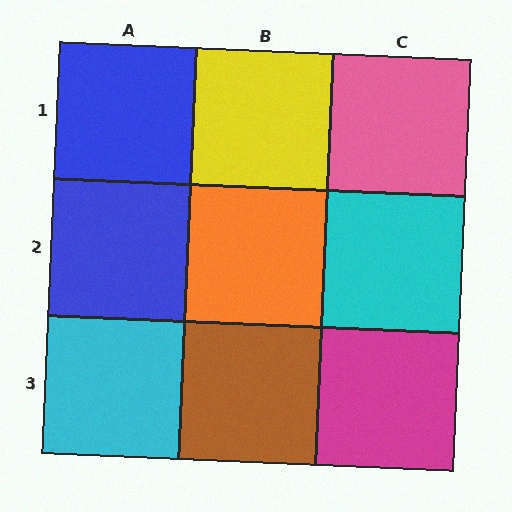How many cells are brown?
1 cell is brown.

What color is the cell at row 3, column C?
Magenta.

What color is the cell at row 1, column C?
Pink.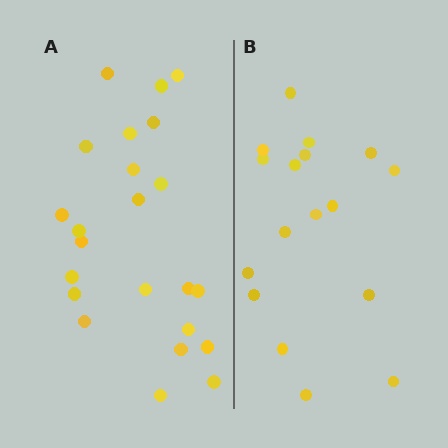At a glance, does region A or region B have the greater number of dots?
Region A (the left region) has more dots.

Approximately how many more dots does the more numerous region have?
Region A has about 6 more dots than region B.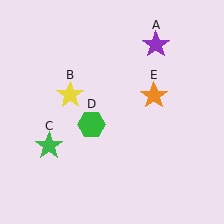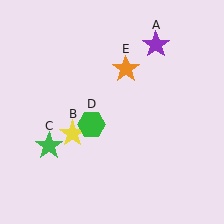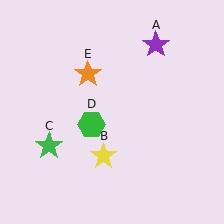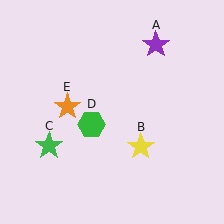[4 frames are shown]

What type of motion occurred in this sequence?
The yellow star (object B), orange star (object E) rotated counterclockwise around the center of the scene.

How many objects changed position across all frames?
2 objects changed position: yellow star (object B), orange star (object E).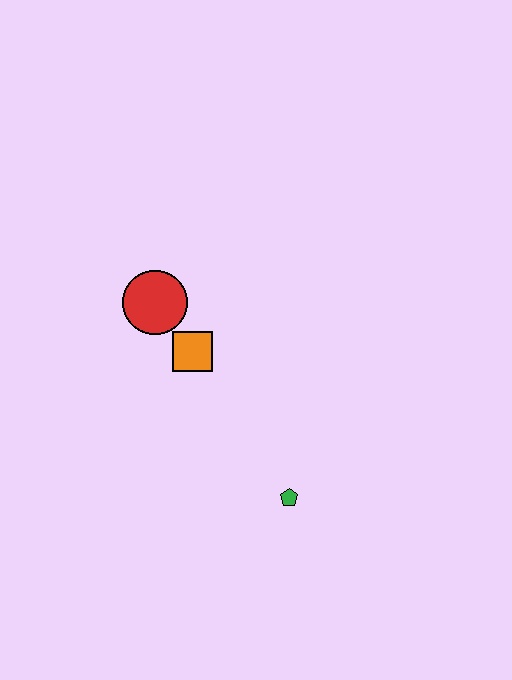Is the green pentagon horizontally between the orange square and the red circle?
No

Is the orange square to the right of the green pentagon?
No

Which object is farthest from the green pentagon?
The red circle is farthest from the green pentagon.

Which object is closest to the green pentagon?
The orange square is closest to the green pentagon.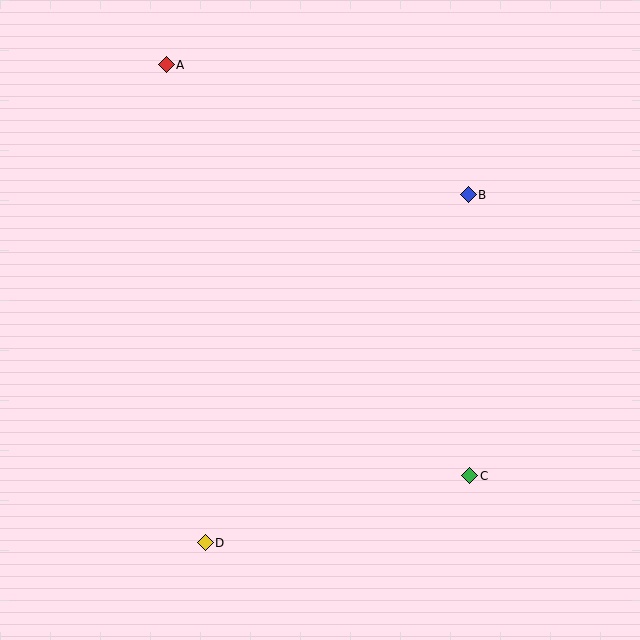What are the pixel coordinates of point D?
Point D is at (205, 543).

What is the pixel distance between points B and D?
The distance between B and D is 436 pixels.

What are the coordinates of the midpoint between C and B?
The midpoint between C and B is at (469, 335).